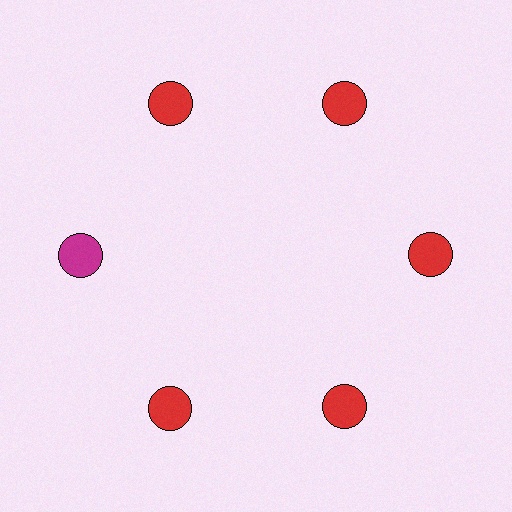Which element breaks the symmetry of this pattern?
The magenta circle at roughly the 9 o'clock position breaks the symmetry. All other shapes are red circles.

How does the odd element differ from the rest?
It has a different color: magenta instead of red.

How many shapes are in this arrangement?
There are 6 shapes arranged in a ring pattern.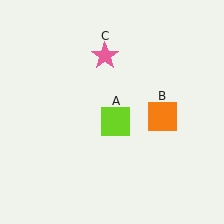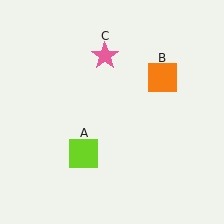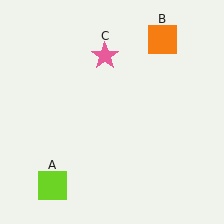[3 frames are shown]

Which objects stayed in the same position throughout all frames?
Pink star (object C) remained stationary.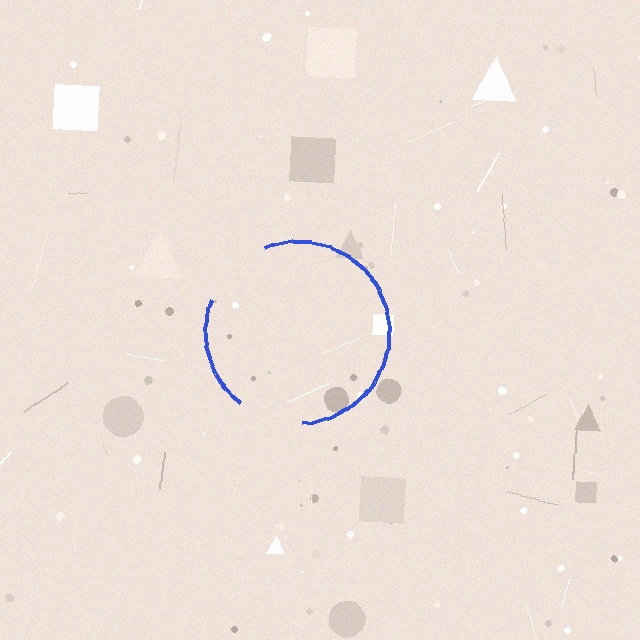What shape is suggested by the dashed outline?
The dashed outline suggests a circle.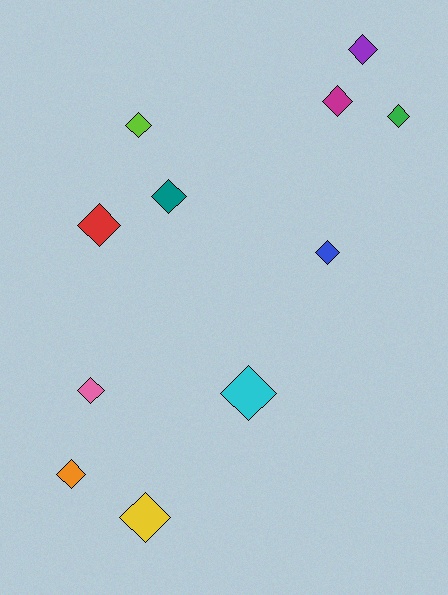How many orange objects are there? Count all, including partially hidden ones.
There is 1 orange object.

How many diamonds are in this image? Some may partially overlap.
There are 11 diamonds.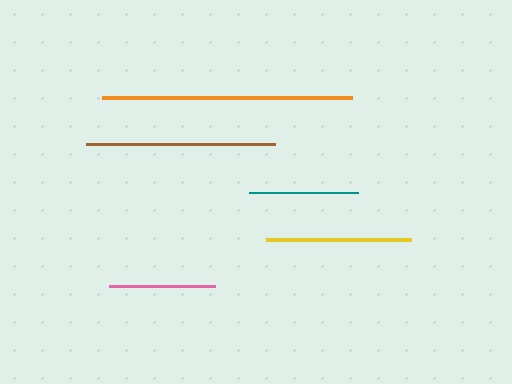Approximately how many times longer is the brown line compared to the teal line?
The brown line is approximately 1.7 times the length of the teal line.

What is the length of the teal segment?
The teal segment is approximately 109 pixels long.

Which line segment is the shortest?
The pink line is the shortest at approximately 106 pixels.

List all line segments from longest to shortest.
From longest to shortest: orange, brown, yellow, teal, pink.